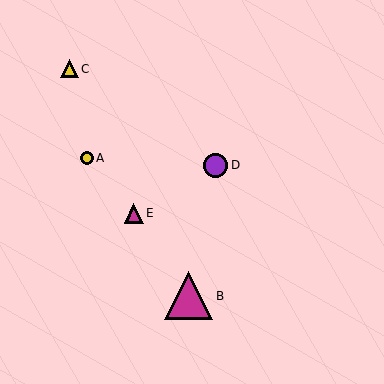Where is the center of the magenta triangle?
The center of the magenta triangle is at (189, 296).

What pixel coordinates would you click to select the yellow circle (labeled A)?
Click at (87, 158) to select the yellow circle A.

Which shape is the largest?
The magenta triangle (labeled B) is the largest.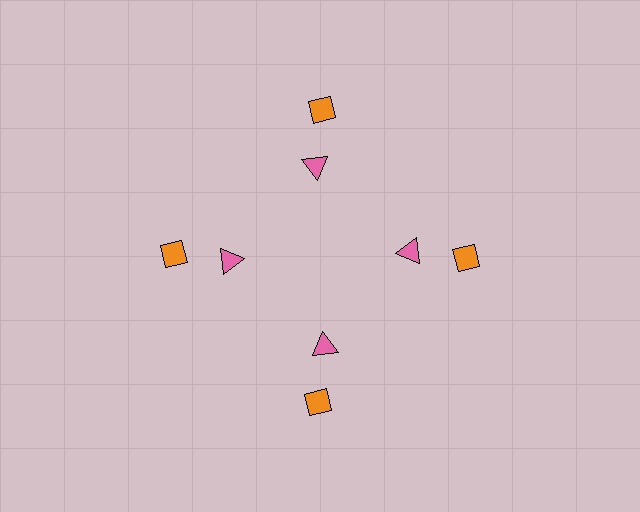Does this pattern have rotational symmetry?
Yes, this pattern has 4-fold rotational symmetry. It looks the same after rotating 90 degrees around the center.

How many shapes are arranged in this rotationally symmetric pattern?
There are 8 shapes, arranged in 4 groups of 2.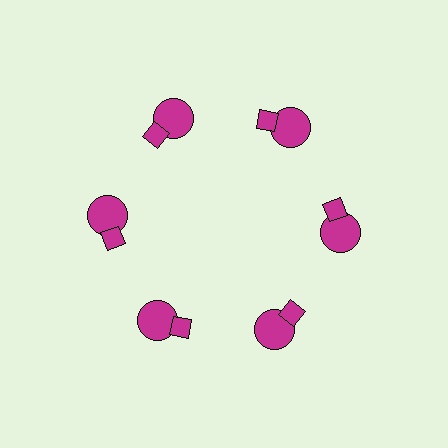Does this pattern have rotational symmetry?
Yes, this pattern has 6-fold rotational symmetry. It looks the same after rotating 60 degrees around the center.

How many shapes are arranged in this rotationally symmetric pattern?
There are 12 shapes, arranged in 6 groups of 2.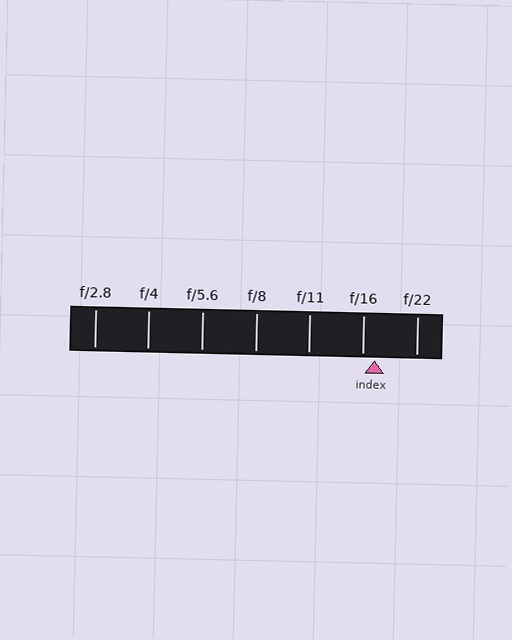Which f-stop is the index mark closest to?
The index mark is closest to f/16.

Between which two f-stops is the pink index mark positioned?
The index mark is between f/16 and f/22.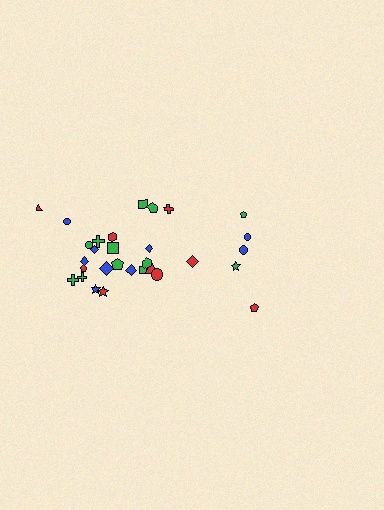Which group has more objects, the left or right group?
The left group.